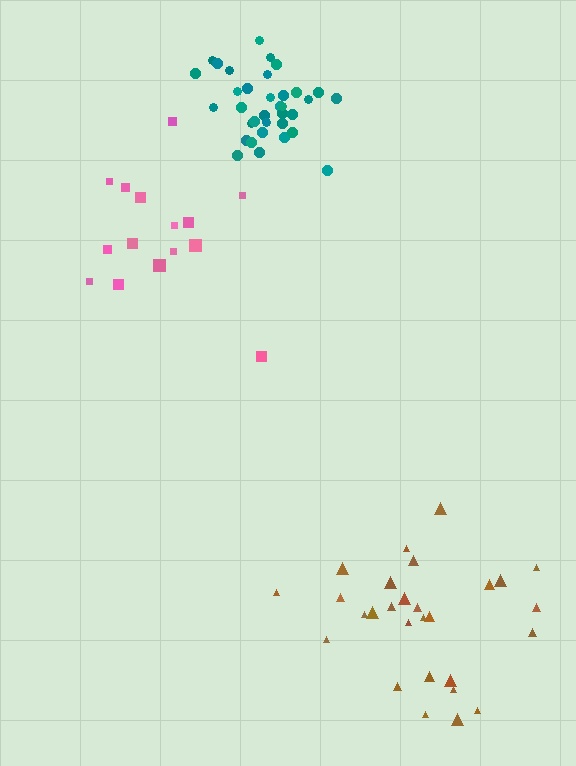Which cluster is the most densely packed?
Teal.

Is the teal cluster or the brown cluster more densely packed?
Teal.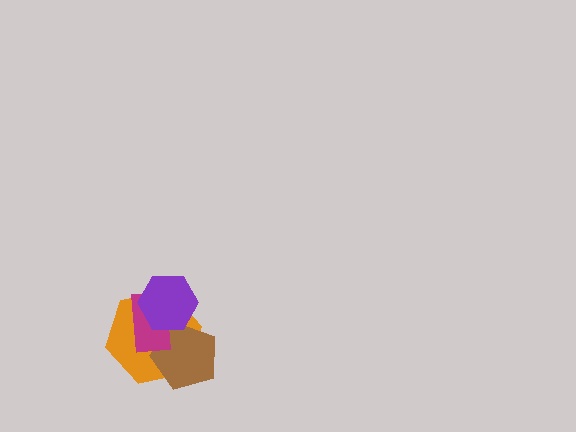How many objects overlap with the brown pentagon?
3 objects overlap with the brown pentagon.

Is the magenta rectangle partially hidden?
Yes, it is partially covered by another shape.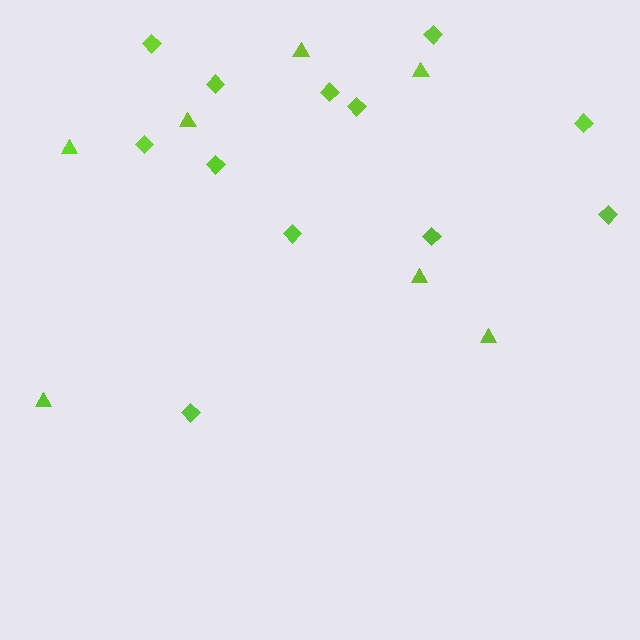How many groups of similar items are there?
There are 2 groups: one group of triangles (7) and one group of diamonds (12).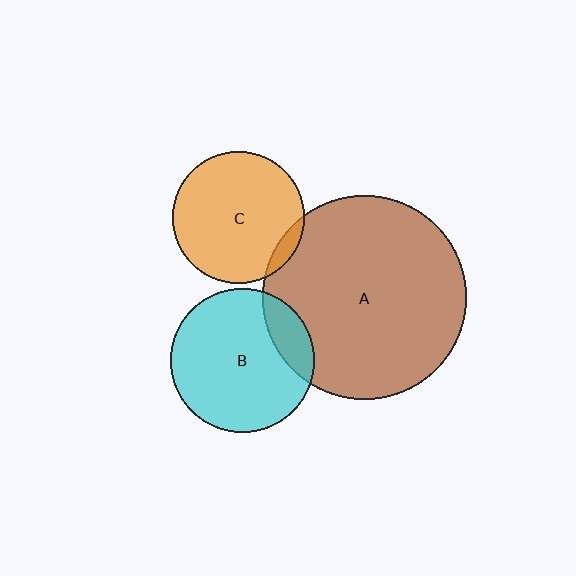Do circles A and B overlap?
Yes.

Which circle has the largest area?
Circle A (brown).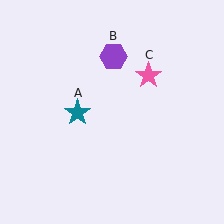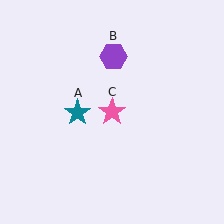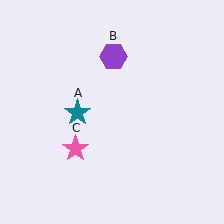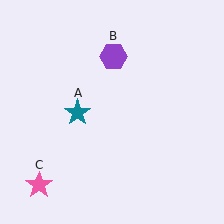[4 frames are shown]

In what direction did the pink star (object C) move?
The pink star (object C) moved down and to the left.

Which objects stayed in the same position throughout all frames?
Teal star (object A) and purple hexagon (object B) remained stationary.